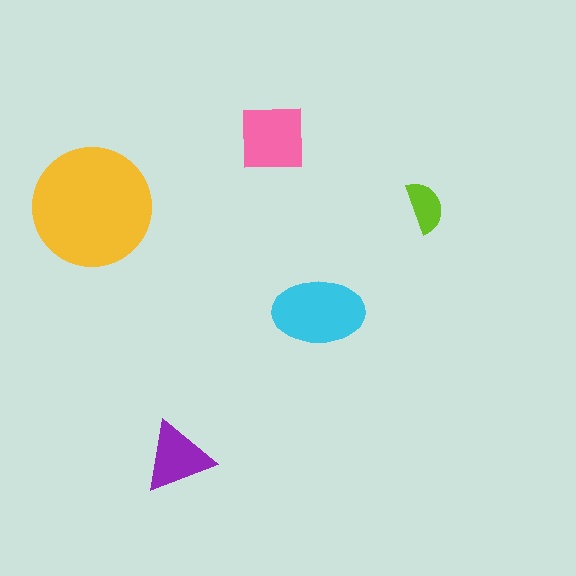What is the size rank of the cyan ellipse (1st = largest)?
2nd.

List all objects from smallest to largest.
The lime semicircle, the purple triangle, the pink square, the cyan ellipse, the yellow circle.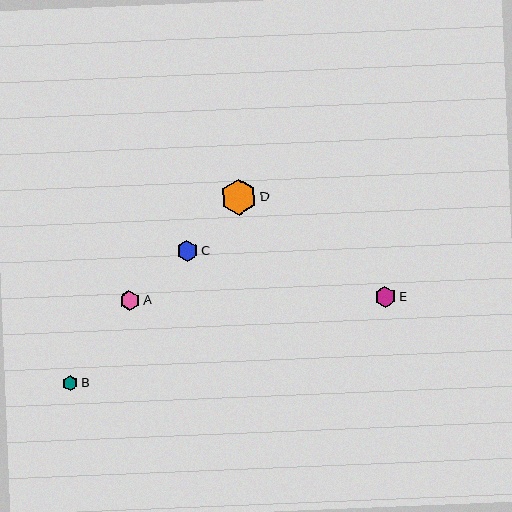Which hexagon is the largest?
Hexagon D is the largest with a size of approximately 36 pixels.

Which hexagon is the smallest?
Hexagon B is the smallest with a size of approximately 15 pixels.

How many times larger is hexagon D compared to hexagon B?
Hexagon D is approximately 2.3 times the size of hexagon B.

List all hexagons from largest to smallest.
From largest to smallest: D, E, C, A, B.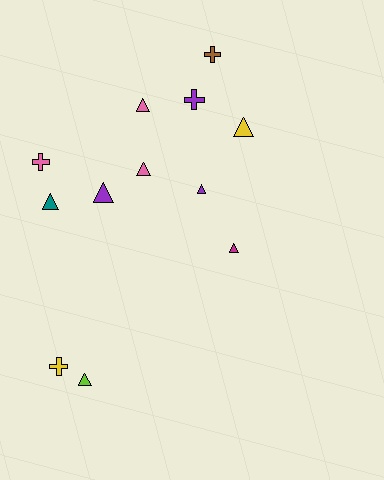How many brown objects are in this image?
There is 1 brown object.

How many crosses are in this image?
There are 4 crosses.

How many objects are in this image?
There are 12 objects.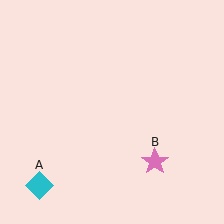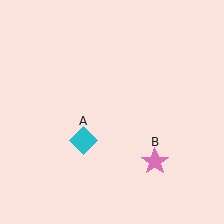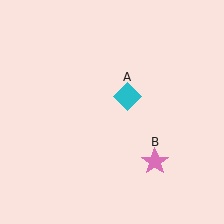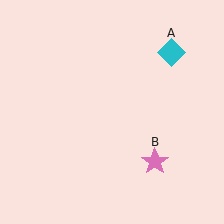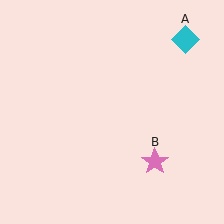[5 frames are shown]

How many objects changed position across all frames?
1 object changed position: cyan diamond (object A).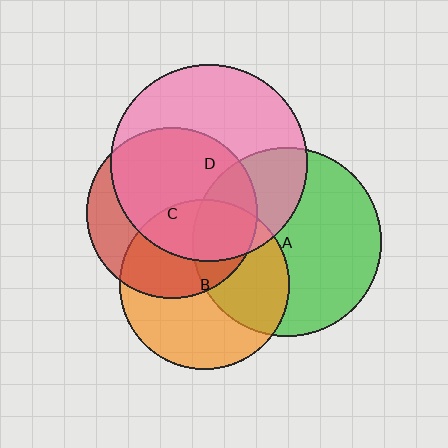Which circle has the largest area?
Circle D (pink).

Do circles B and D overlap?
Yes.